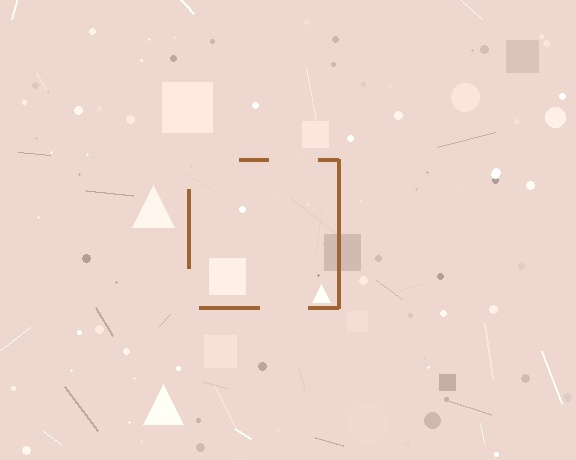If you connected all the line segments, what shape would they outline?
They would outline a square.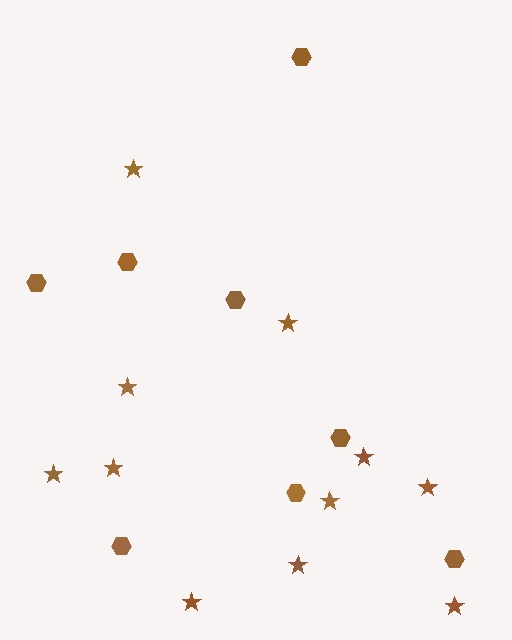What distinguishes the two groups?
There are 2 groups: one group of hexagons (8) and one group of stars (11).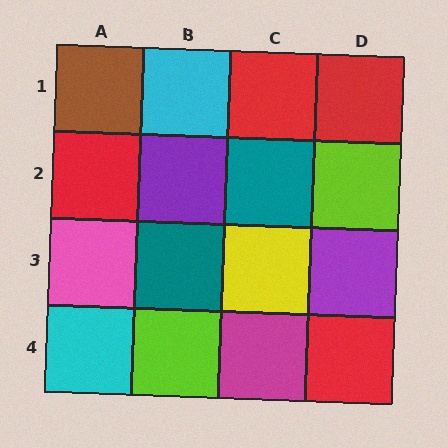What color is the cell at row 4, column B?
Lime.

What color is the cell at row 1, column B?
Cyan.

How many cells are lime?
2 cells are lime.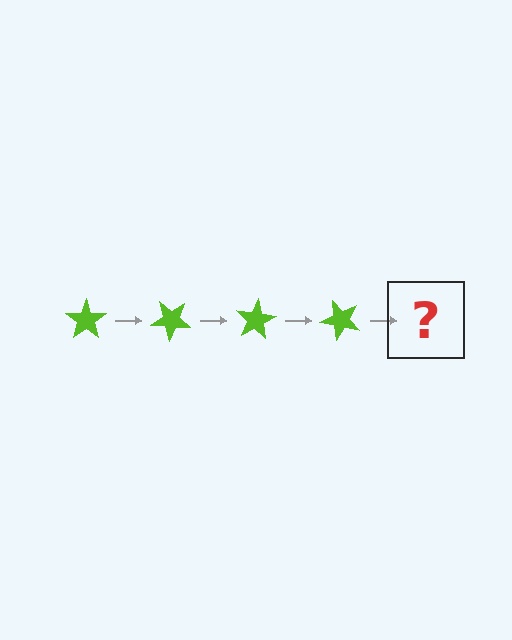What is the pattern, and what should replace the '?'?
The pattern is that the star rotates 40 degrees each step. The '?' should be a lime star rotated 160 degrees.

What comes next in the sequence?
The next element should be a lime star rotated 160 degrees.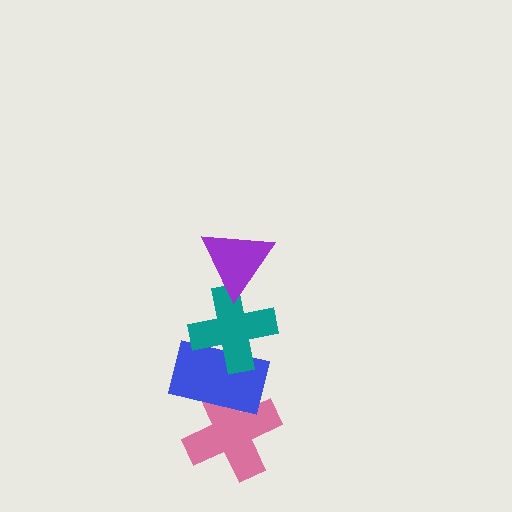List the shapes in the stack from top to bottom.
From top to bottom: the purple triangle, the teal cross, the blue rectangle, the pink cross.